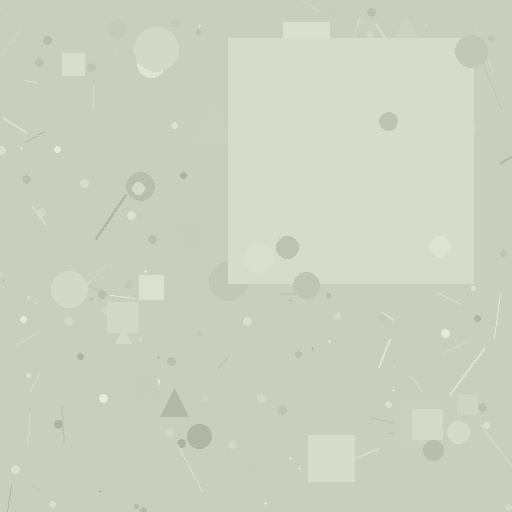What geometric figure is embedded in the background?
A square is embedded in the background.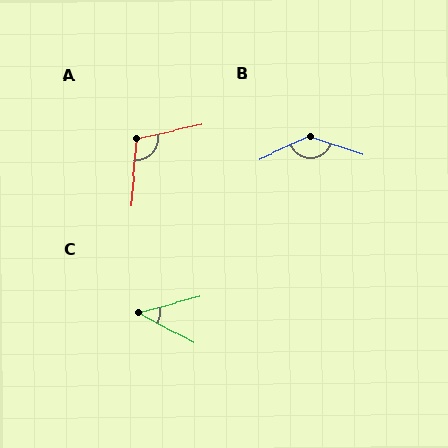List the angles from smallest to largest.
C (43°), A (108°), B (137°).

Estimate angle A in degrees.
Approximately 108 degrees.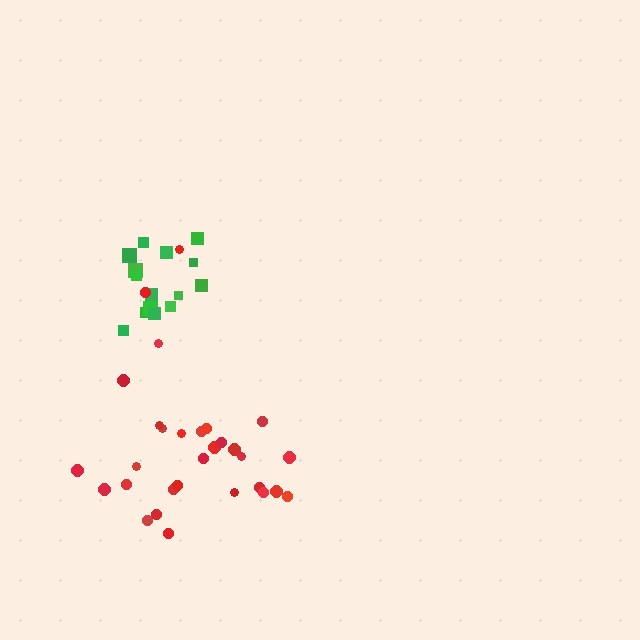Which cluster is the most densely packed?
Green.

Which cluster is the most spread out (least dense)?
Red.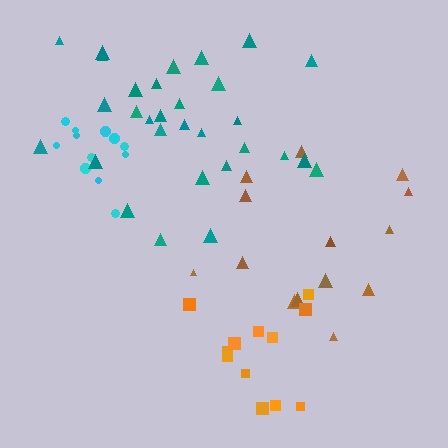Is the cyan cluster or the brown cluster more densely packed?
Cyan.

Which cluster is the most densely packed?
Cyan.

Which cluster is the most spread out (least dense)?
Brown.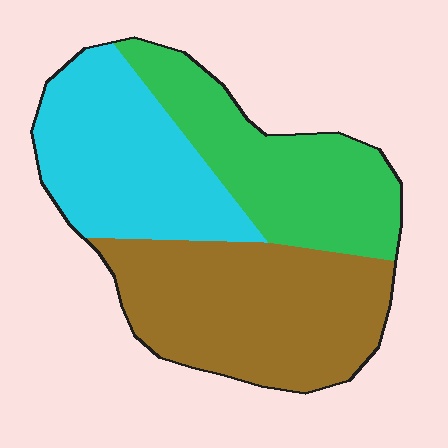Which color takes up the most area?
Brown, at roughly 40%.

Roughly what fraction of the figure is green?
Green covers 30% of the figure.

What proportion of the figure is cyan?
Cyan takes up about one third (1/3) of the figure.